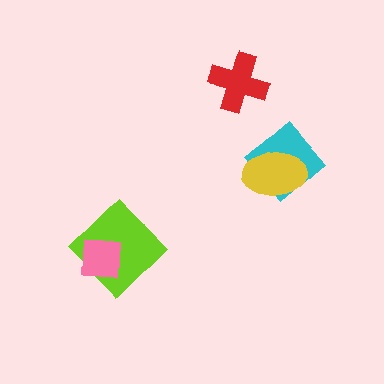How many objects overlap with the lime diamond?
1 object overlaps with the lime diamond.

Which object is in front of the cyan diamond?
The yellow ellipse is in front of the cyan diamond.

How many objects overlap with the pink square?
1 object overlaps with the pink square.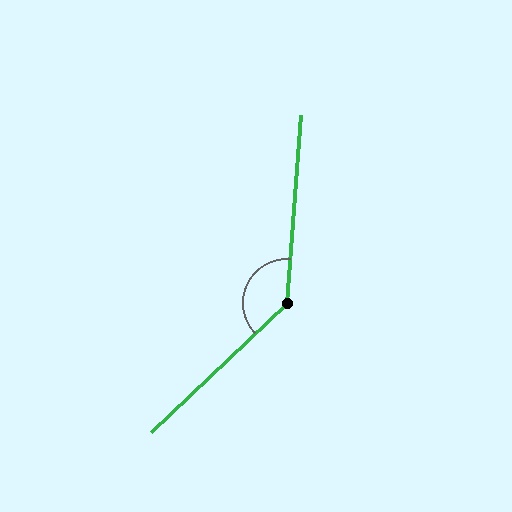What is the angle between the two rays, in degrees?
Approximately 138 degrees.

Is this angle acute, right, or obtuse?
It is obtuse.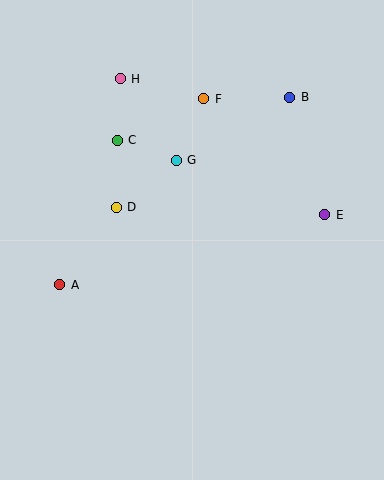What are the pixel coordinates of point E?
Point E is at (325, 215).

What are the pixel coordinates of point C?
Point C is at (117, 140).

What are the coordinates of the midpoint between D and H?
The midpoint between D and H is at (118, 143).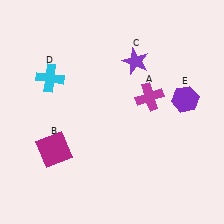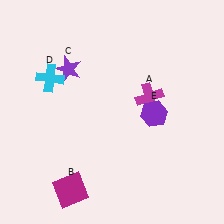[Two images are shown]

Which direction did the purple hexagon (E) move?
The purple hexagon (E) moved left.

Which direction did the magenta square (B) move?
The magenta square (B) moved down.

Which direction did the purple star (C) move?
The purple star (C) moved left.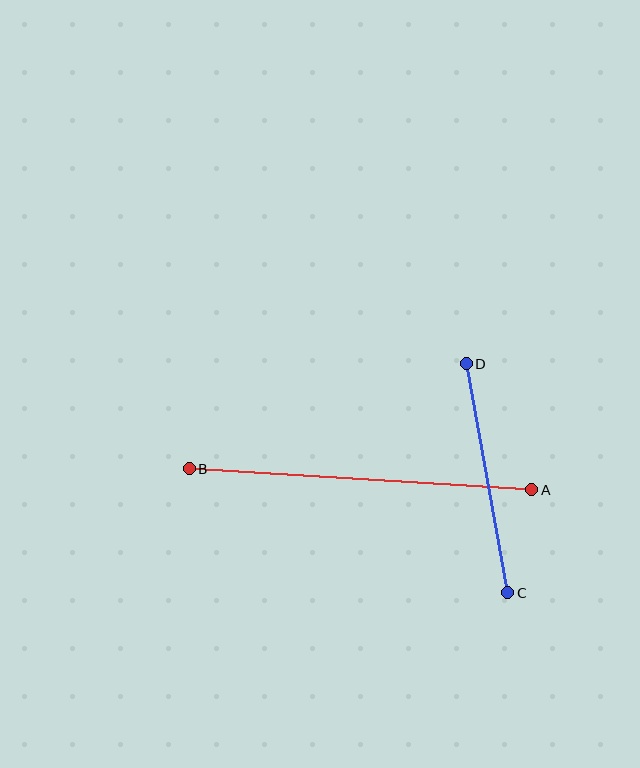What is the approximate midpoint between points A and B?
The midpoint is at approximately (361, 479) pixels.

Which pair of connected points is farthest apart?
Points A and B are farthest apart.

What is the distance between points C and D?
The distance is approximately 233 pixels.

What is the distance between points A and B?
The distance is approximately 343 pixels.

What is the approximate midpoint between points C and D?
The midpoint is at approximately (487, 478) pixels.